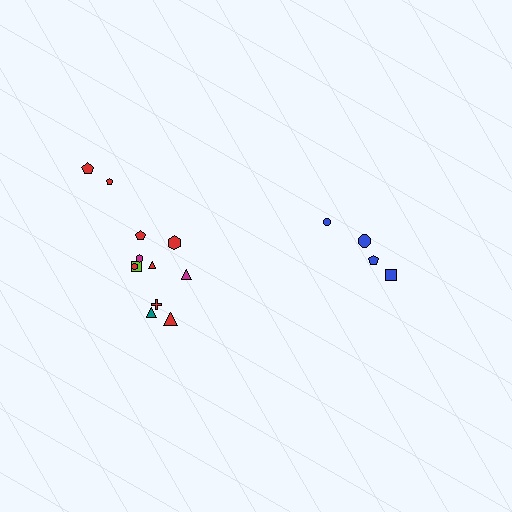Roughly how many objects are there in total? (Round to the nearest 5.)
Roughly 15 objects in total.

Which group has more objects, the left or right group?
The left group.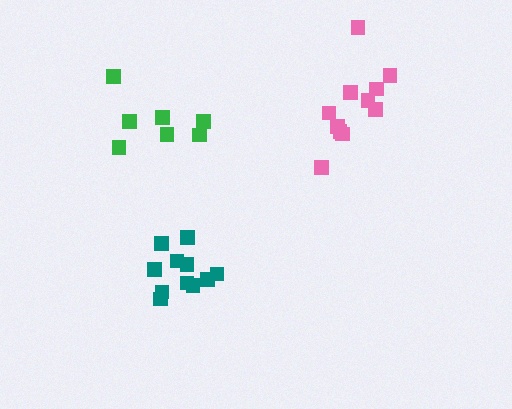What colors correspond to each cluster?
The clusters are colored: green, teal, pink.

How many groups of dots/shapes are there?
There are 3 groups.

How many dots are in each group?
Group 1: 7 dots, Group 2: 11 dots, Group 3: 11 dots (29 total).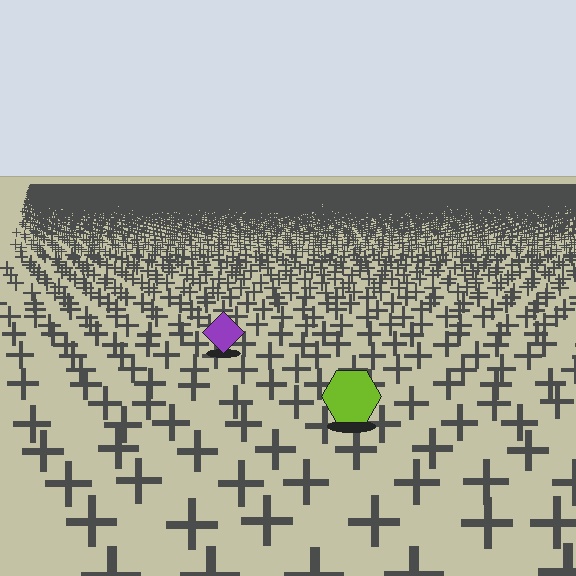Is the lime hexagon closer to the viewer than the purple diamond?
Yes. The lime hexagon is closer — you can tell from the texture gradient: the ground texture is coarser near it.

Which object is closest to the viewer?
The lime hexagon is closest. The texture marks near it are larger and more spread out.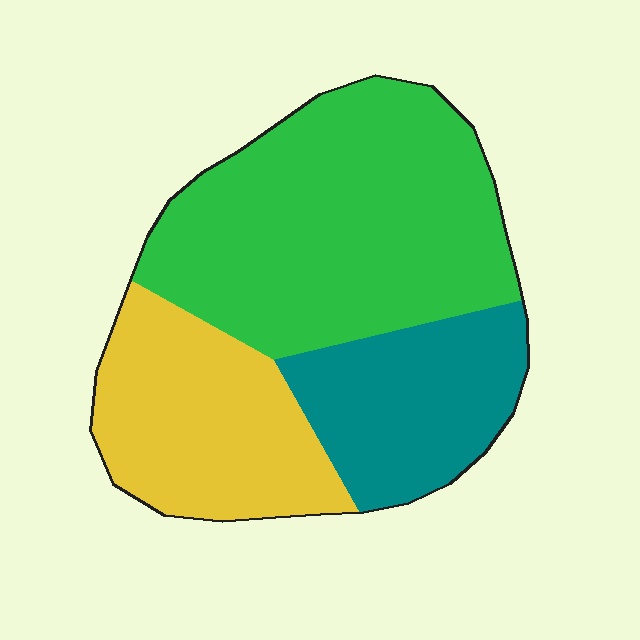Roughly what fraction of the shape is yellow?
Yellow takes up between a quarter and a half of the shape.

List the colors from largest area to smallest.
From largest to smallest: green, yellow, teal.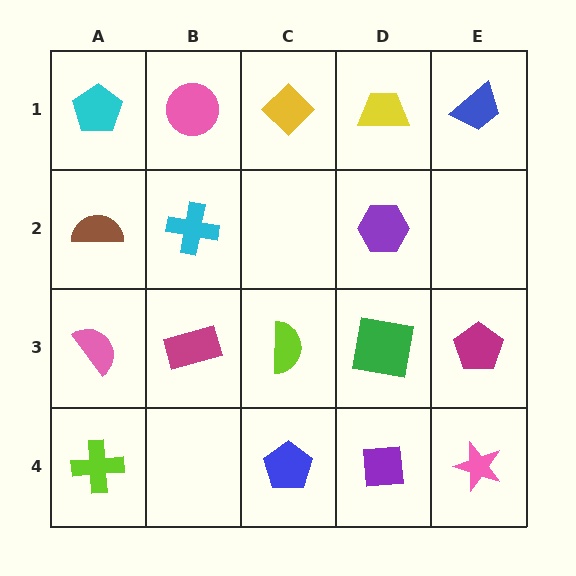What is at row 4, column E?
A pink star.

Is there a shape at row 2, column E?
No, that cell is empty.